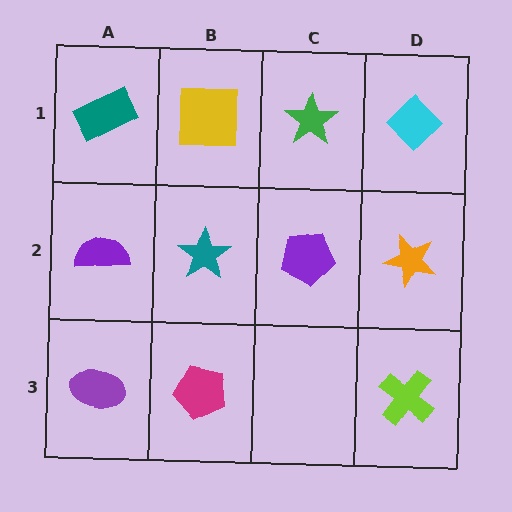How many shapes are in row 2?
4 shapes.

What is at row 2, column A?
A purple semicircle.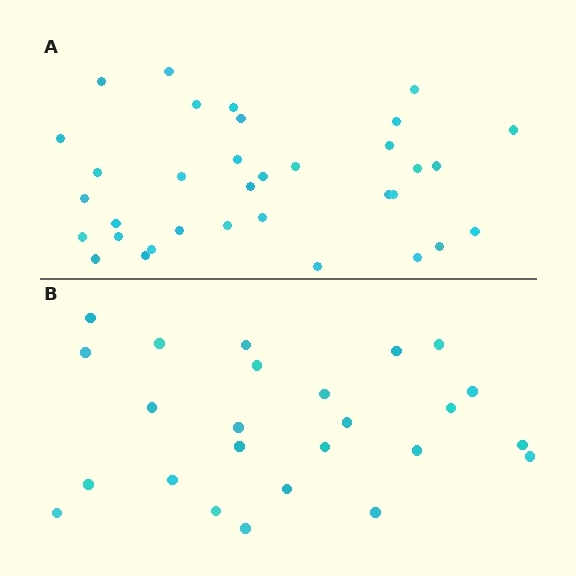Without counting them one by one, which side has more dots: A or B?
Region A (the top region) has more dots.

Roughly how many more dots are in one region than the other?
Region A has roughly 8 or so more dots than region B.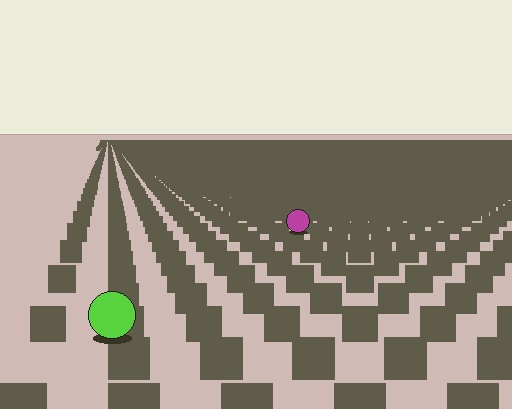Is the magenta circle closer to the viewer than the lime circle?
No. The lime circle is closer — you can tell from the texture gradient: the ground texture is coarser near it.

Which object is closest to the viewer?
The lime circle is closest. The texture marks near it are larger and more spread out.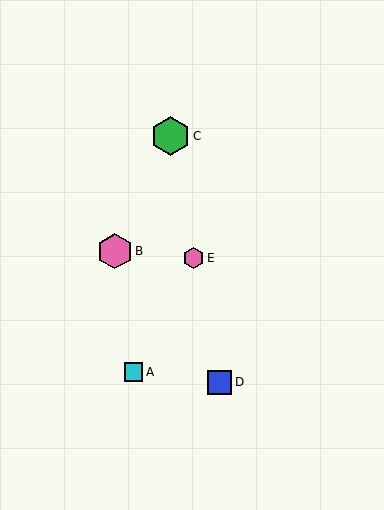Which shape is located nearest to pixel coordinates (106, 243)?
The pink hexagon (labeled B) at (115, 251) is nearest to that location.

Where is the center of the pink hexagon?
The center of the pink hexagon is at (194, 258).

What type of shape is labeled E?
Shape E is a pink hexagon.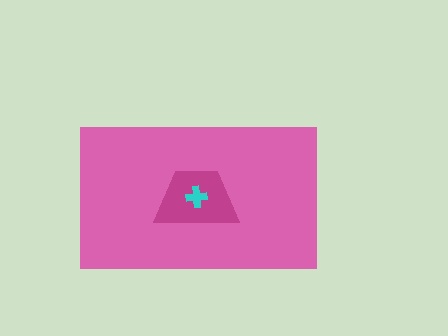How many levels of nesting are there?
3.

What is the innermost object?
The cyan cross.